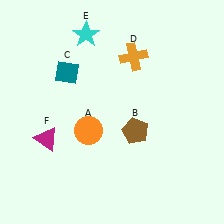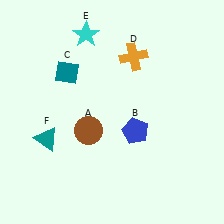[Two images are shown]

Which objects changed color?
A changed from orange to brown. B changed from brown to blue. F changed from magenta to teal.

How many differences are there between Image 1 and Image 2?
There are 3 differences between the two images.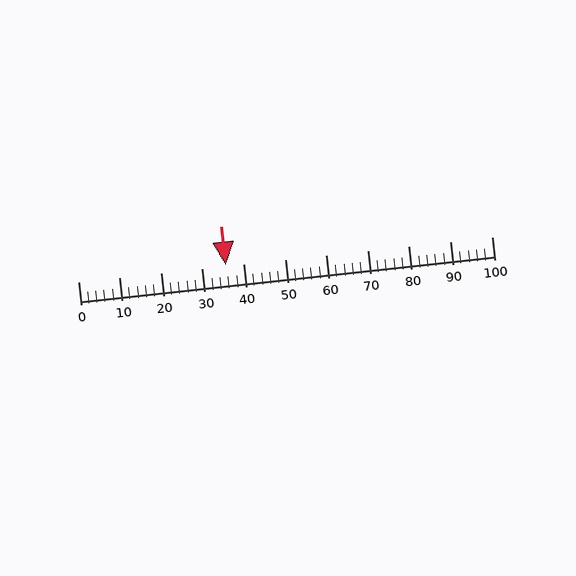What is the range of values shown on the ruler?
The ruler shows values from 0 to 100.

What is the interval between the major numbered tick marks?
The major tick marks are spaced 10 units apart.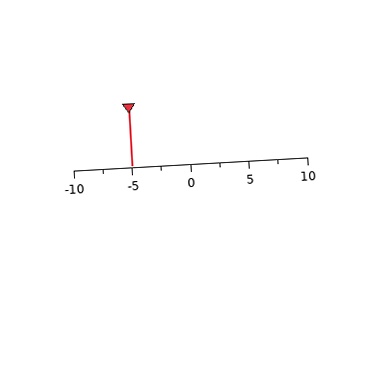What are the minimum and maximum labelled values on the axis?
The axis runs from -10 to 10.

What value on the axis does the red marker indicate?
The marker indicates approximately -5.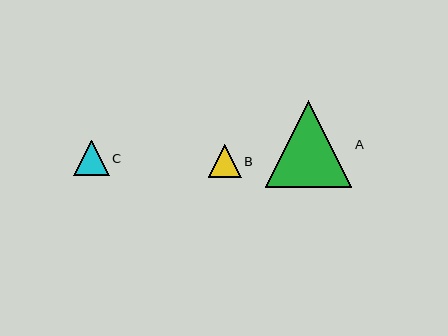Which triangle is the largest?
Triangle A is the largest with a size of approximately 86 pixels.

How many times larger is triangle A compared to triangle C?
Triangle A is approximately 2.5 times the size of triangle C.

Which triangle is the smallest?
Triangle B is the smallest with a size of approximately 33 pixels.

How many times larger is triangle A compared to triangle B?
Triangle A is approximately 2.6 times the size of triangle B.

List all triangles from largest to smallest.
From largest to smallest: A, C, B.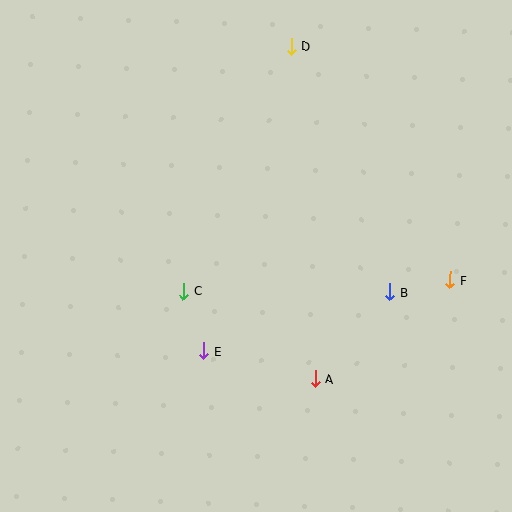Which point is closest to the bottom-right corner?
Point A is closest to the bottom-right corner.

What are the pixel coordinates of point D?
Point D is at (291, 46).